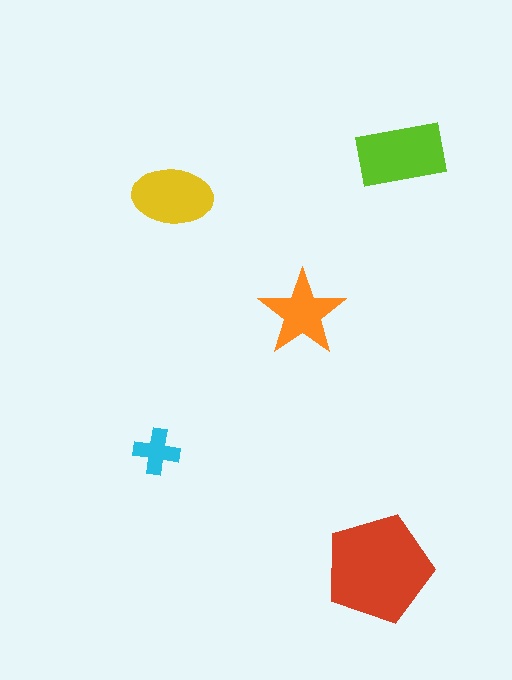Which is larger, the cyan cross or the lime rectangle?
The lime rectangle.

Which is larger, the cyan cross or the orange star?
The orange star.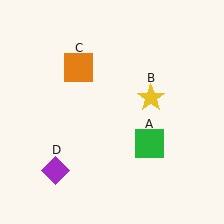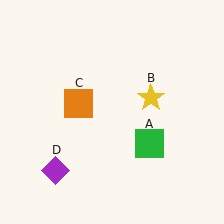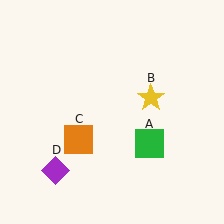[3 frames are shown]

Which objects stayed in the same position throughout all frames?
Green square (object A) and yellow star (object B) and purple diamond (object D) remained stationary.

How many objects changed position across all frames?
1 object changed position: orange square (object C).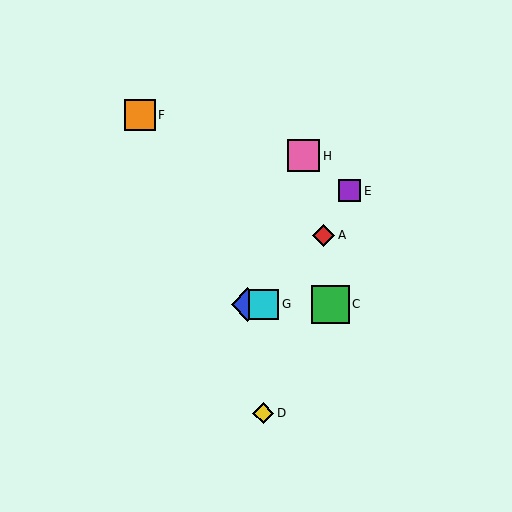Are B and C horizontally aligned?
Yes, both are at y≈304.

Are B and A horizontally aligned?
No, B is at y≈304 and A is at y≈235.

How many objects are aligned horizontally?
3 objects (B, C, G) are aligned horizontally.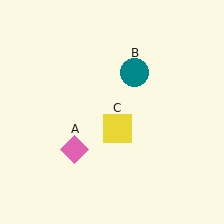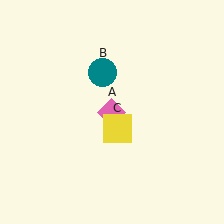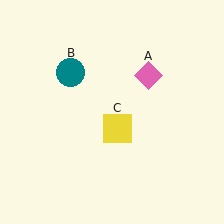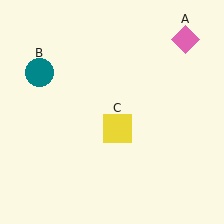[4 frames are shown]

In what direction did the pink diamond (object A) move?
The pink diamond (object A) moved up and to the right.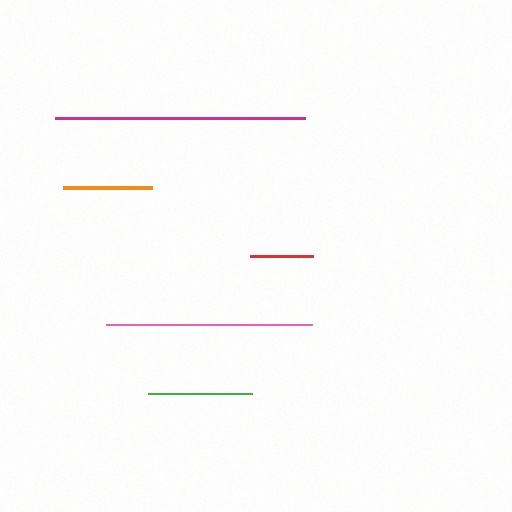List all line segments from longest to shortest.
From longest to shortest: magenta, pink, green, orange, red.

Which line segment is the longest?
The magenta line is the longest at approximately 250 pixels.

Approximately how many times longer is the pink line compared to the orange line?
The pink line is approximately 2.3 times the length of the orange line.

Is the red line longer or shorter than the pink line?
The pink line is longer than the red line.